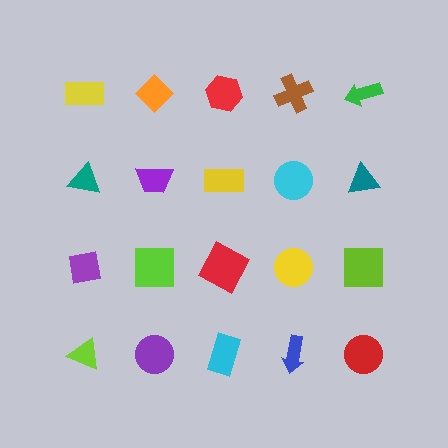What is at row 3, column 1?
A purple square.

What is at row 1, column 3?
A red hexagon.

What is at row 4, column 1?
A lime triangle.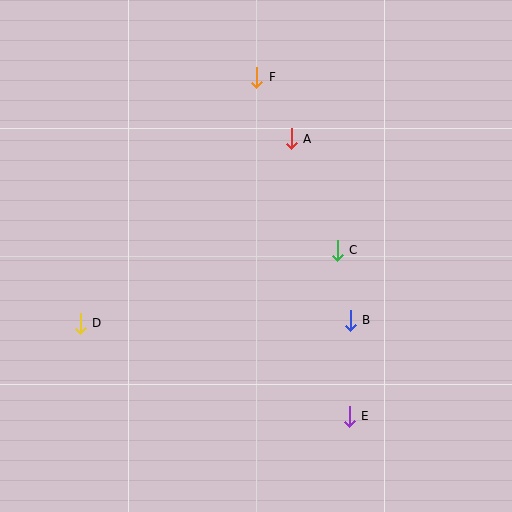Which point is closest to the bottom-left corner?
Point D is closest to the bottom-left corner.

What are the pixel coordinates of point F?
Point F is at (257, 77).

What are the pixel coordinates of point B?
Point B is at (350, 320).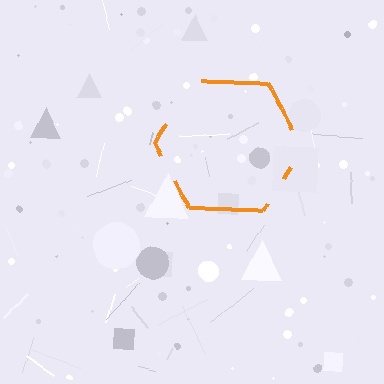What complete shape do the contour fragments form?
The contour fragments form a hexagon.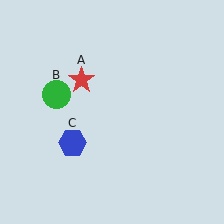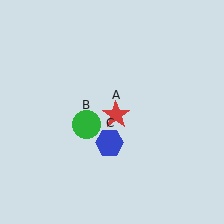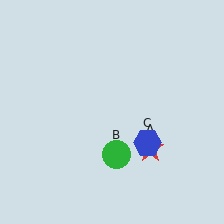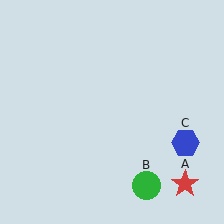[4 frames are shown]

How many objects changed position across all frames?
3 objects changed position: red star (object A), green circle (object B), blue hexagon (object C).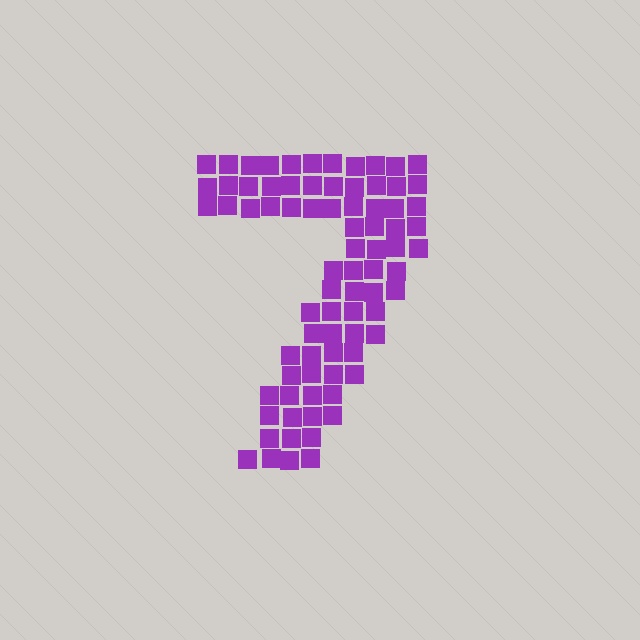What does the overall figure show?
The overall figure shows the digit 7.